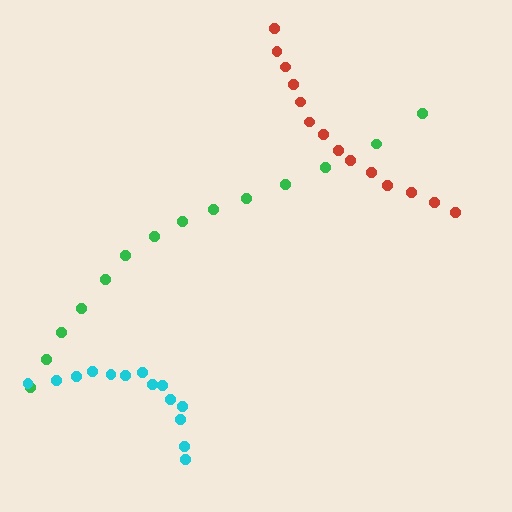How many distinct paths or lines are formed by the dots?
There are 3 distinct paths.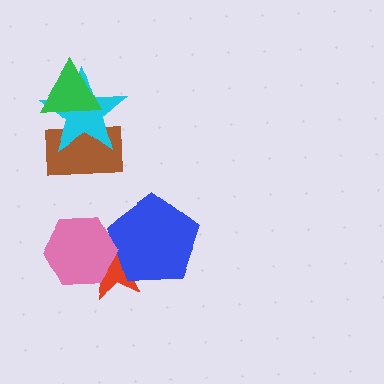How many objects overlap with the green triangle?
2 objects overlap with the green triangle.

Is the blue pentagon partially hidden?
Yes, it is partially covered by another shape.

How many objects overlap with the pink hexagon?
2 objects overlap with the pink hexagon.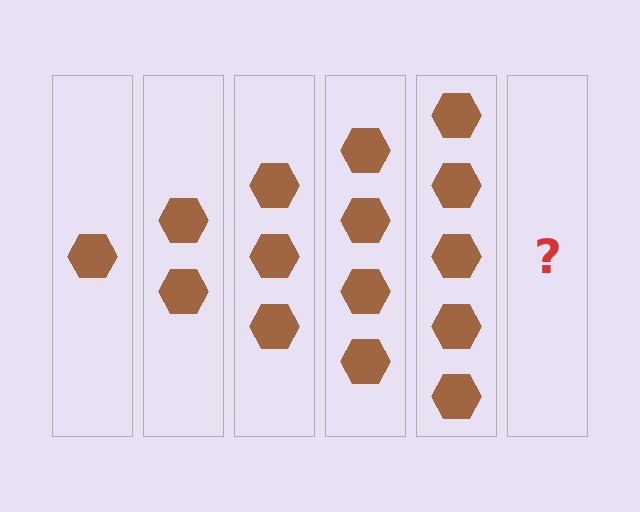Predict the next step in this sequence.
The next step is 6 hexagons.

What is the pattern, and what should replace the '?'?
The pattern is that each step adds one more hexagon. The '?' should be 6 hexagons.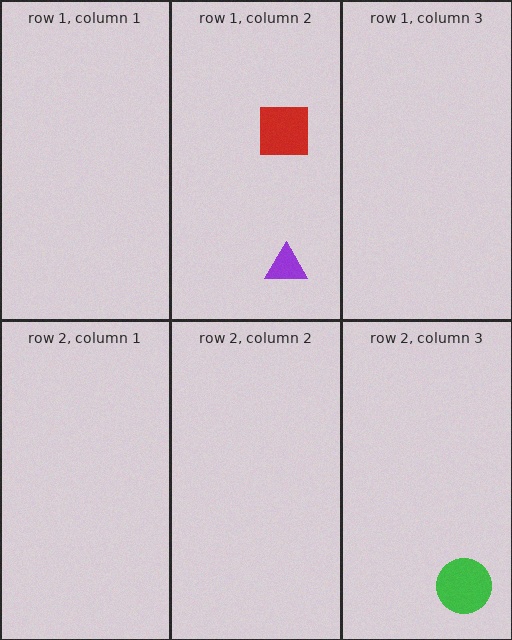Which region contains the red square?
The row 1, column 2 region.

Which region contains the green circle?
The row 2, column 3 region.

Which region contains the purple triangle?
The row 1, column 2 region.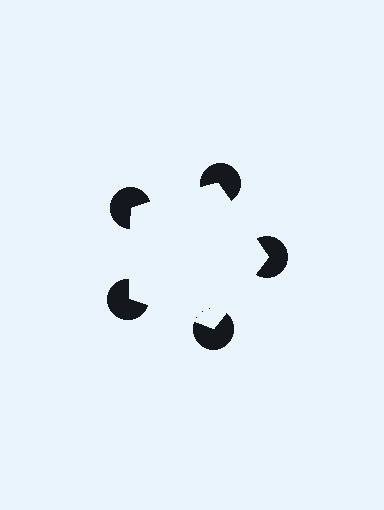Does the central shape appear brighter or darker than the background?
It typically appears slightly brighter than the background, even though no actual brightness change is drawn.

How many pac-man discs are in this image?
There are 5 — one at each vertex of the illusory pentagon.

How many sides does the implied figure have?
5 sides.